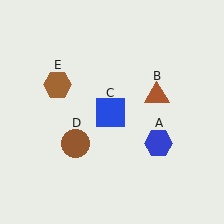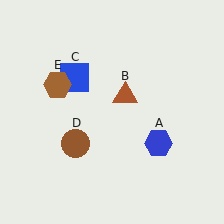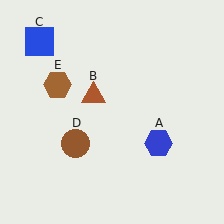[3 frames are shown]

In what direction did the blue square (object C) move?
The blue square (object C) moved up and to the left.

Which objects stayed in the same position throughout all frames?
Blue hexagon (object A) and brown circle (object D) and brown hexagon (object E) remained stationary.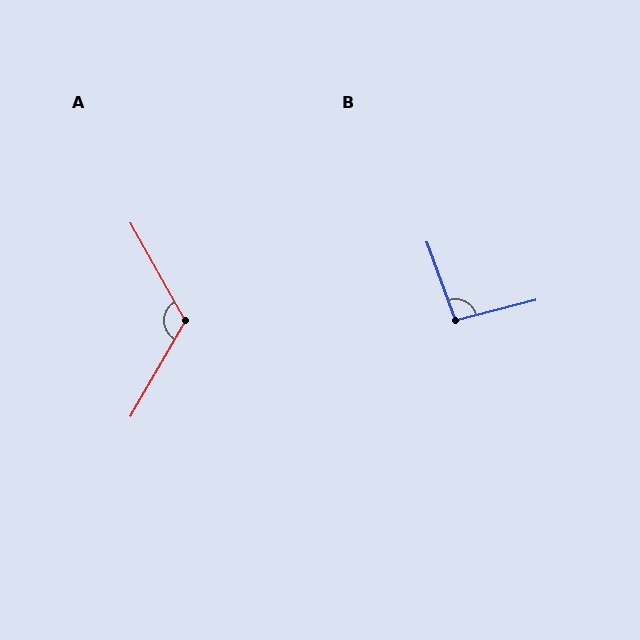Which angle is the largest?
A, at approximately 121 degrees.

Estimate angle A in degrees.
Approximately 121 degrees.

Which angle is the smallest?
B, at approximately 96 degrees.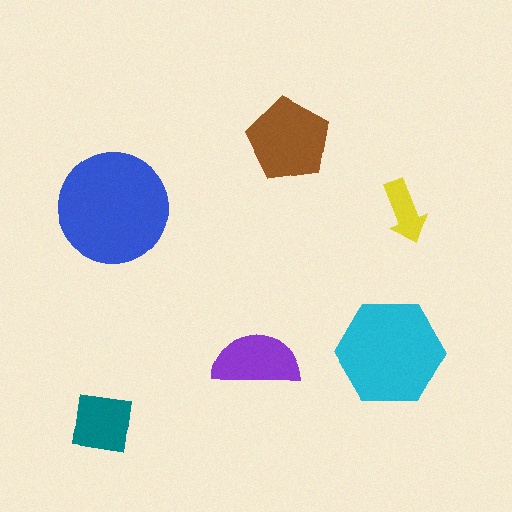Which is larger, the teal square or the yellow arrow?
The teal square.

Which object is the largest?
The blue circle.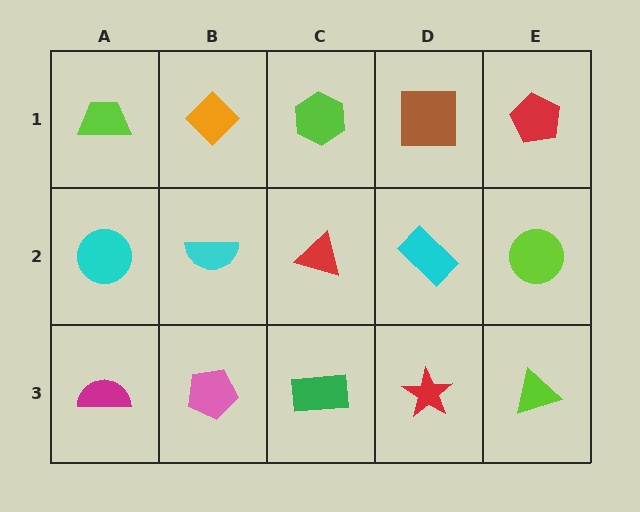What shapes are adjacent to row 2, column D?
A brown square (row 1, column D), a red star (row 3, column D), a red triangle (row 2, column C), a lime circle (row 2, column E).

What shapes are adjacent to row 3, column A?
A cyan circle (row 2, column A), a pink pentagon (row 3, column B).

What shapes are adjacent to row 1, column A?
A cyan circle (row 2, column A), an orange diamond (row 1, column B).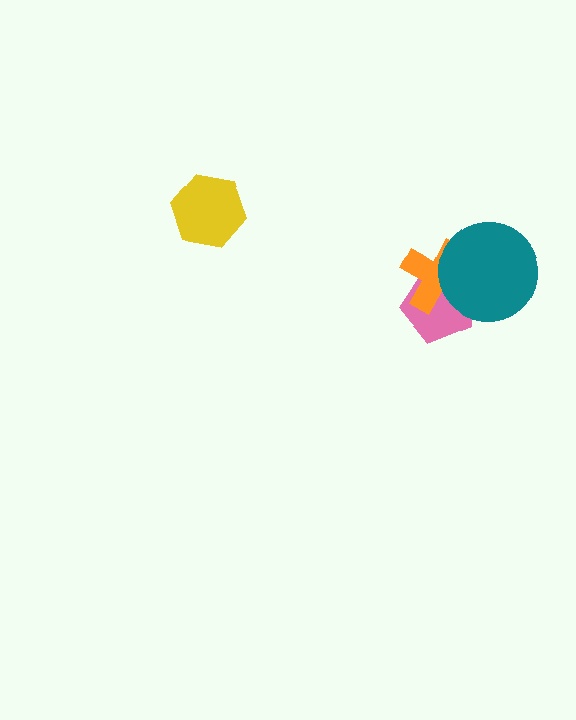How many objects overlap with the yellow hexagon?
0 objects overlap with the yellow hexagon.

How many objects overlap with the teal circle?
2 objects overlap with the teal circle.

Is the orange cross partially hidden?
Yes, it is partially covered by another shape.